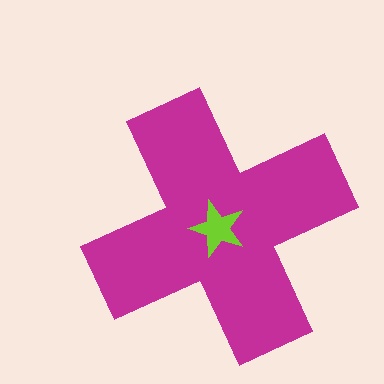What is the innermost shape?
The lime star.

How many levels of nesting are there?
2.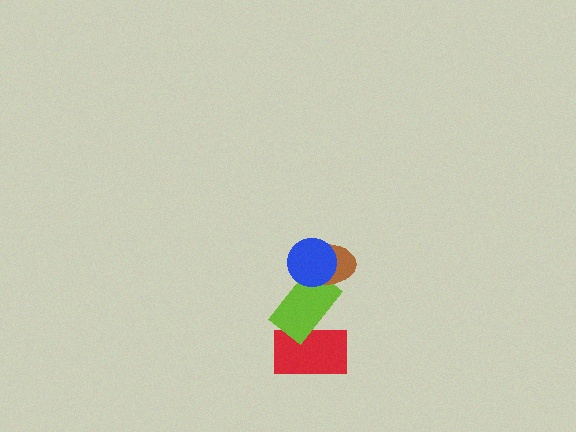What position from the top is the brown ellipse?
The brown ellipse is 2nd from the top.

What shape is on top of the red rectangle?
The lime rectangle is on top of the red rectangle.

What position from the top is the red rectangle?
The red rectangle is 4th from the top.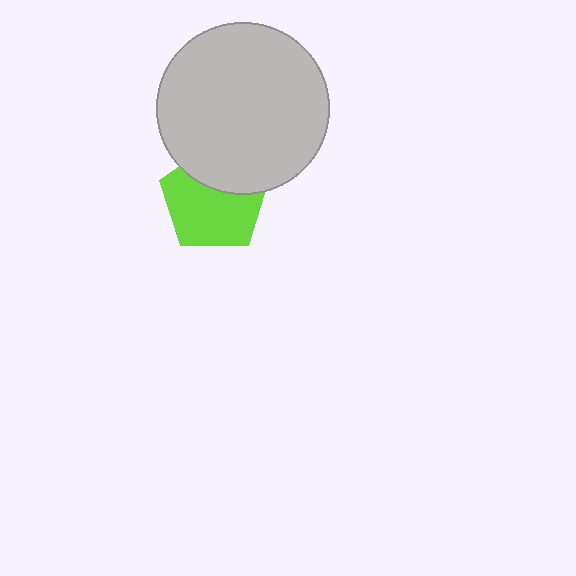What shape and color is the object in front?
The object in front is a light gray circle.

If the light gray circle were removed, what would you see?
You would see the complete lime pentagon.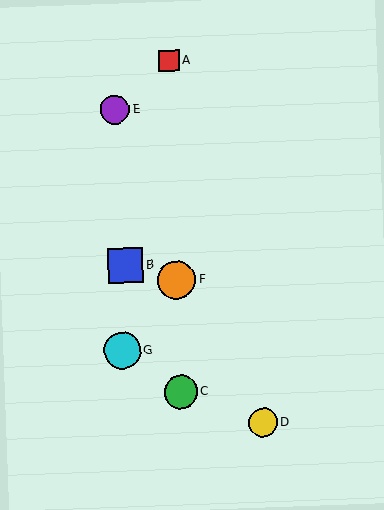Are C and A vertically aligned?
Yes, both are at x≈181.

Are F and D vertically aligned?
No, F is at x≈177 and D is at x≈263.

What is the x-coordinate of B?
Object B is at x≈125.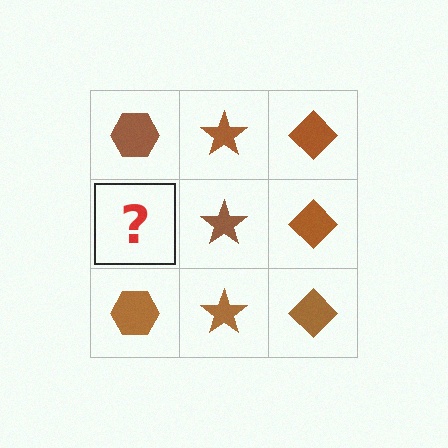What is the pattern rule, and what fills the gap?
The rule is that each column has a consistent shape. The gap should be filled with a brown hexagon.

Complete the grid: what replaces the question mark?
The question mark should be replaced with a brown hexagon.